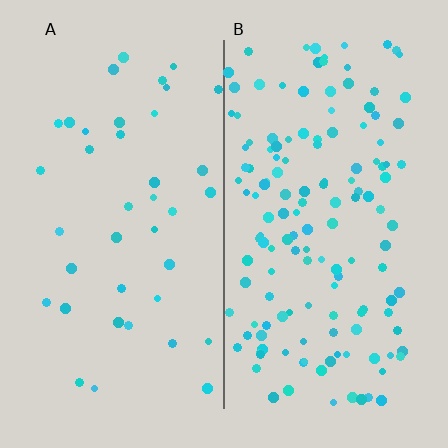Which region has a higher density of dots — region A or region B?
B (the right).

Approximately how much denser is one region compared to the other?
Approximately 3.7× — region B over region A.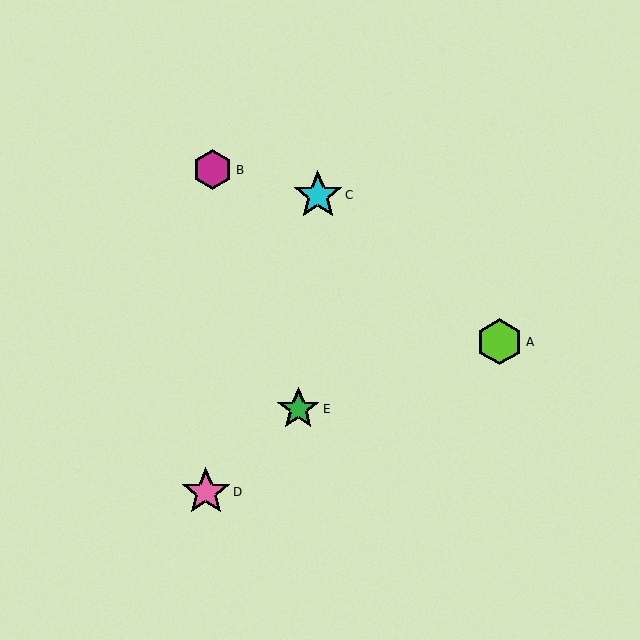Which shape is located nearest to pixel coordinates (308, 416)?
The green star (labeled E) at (298, 409) is nearest to that location.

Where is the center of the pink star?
The center of the pink star is at (206, 492).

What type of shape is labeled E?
Shape E is a green star.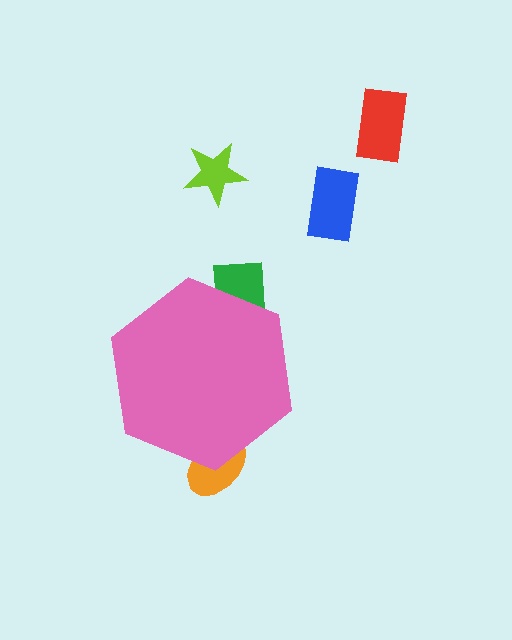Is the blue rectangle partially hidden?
No, the blue rectangle is fully visible.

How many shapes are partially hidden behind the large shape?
2 shapes are partially hidden.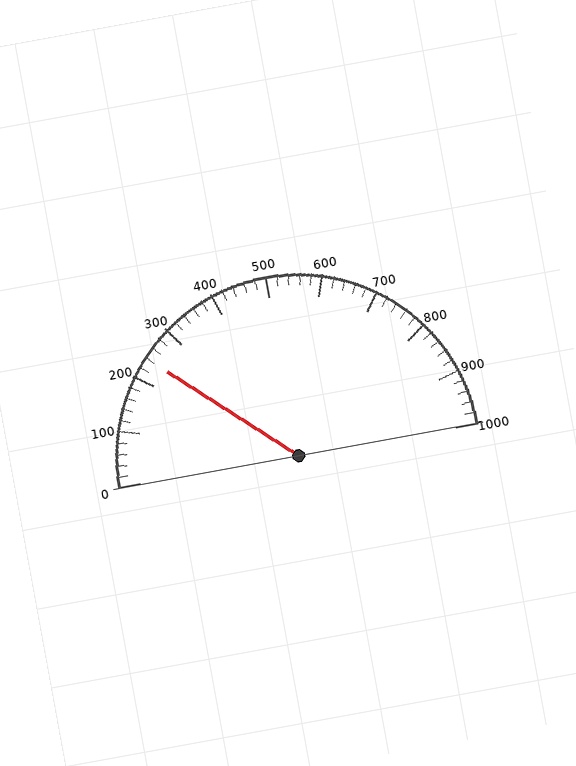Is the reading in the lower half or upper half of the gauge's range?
The reading is in the lower half of the range (0 to 1000).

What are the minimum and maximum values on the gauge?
The gauge ranges from 0 to 1000.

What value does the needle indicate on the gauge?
The needle indicates approximately 240.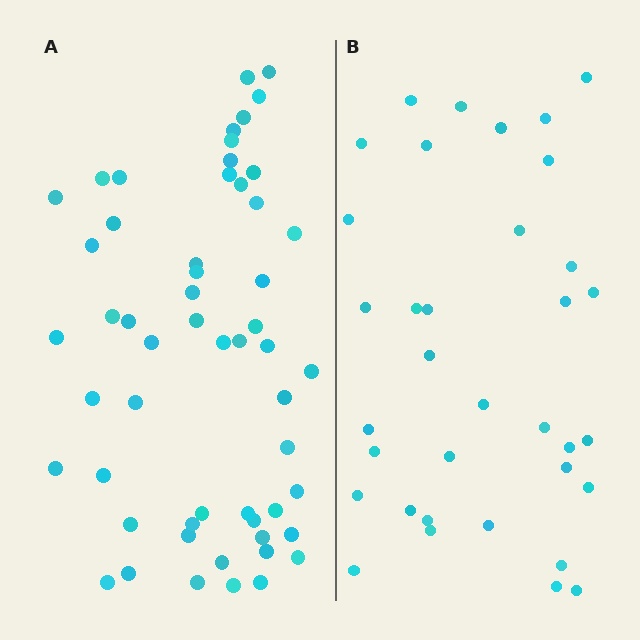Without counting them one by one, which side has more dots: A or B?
Region A (the left region) has more dots.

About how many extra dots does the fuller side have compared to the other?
Region A has approximately 20 more dots than region B.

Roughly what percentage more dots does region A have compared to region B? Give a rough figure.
About 55% more.